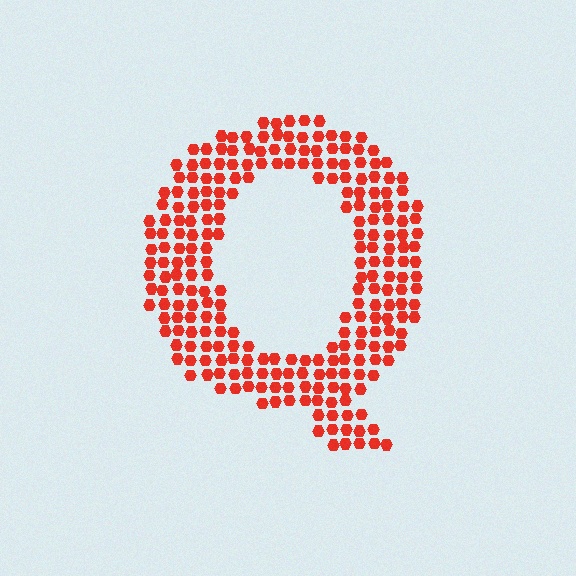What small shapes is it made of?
It is made of small hexagons.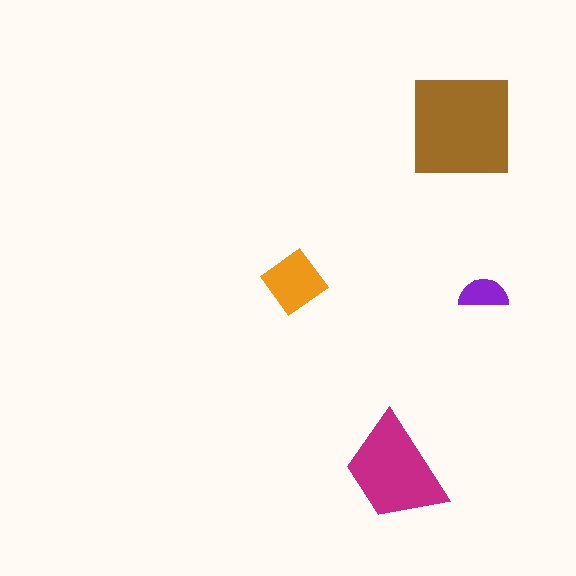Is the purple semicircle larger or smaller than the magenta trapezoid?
Smaller.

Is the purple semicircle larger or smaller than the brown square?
Smaller.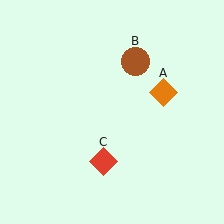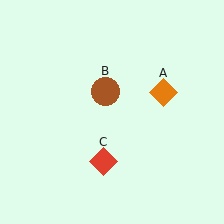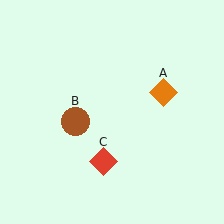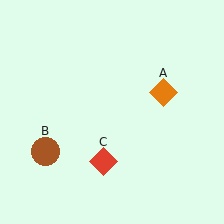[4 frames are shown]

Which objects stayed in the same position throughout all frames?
Orange diamond (object A) and red diamond (object C) remained stationary.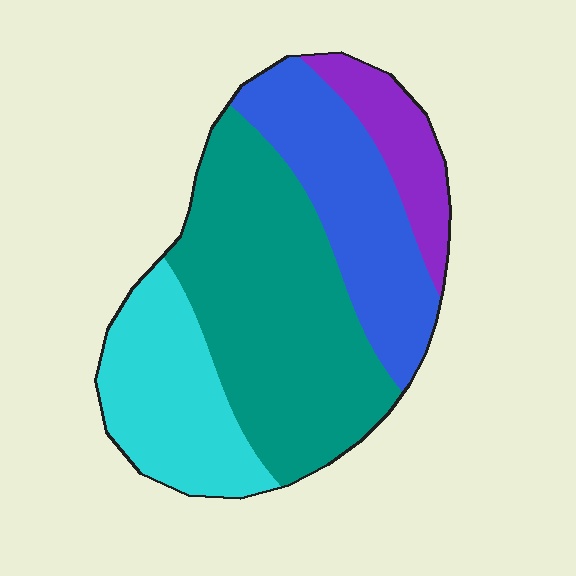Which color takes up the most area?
Teal, at roughly 45%.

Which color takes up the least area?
Purple, at roughly 10%.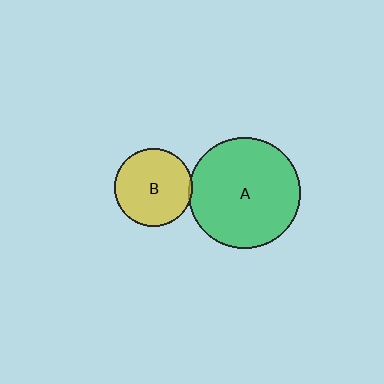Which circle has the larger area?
Circle A (green).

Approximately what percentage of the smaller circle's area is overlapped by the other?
Approximately 5%.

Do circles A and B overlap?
Yes.